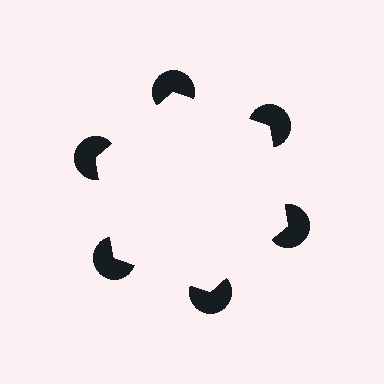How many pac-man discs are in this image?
There are 6 — one at each vertex of the illusory hexagon.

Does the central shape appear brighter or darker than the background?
It typically appears slightly brighter than the background, even though no actual brightness change is drawn.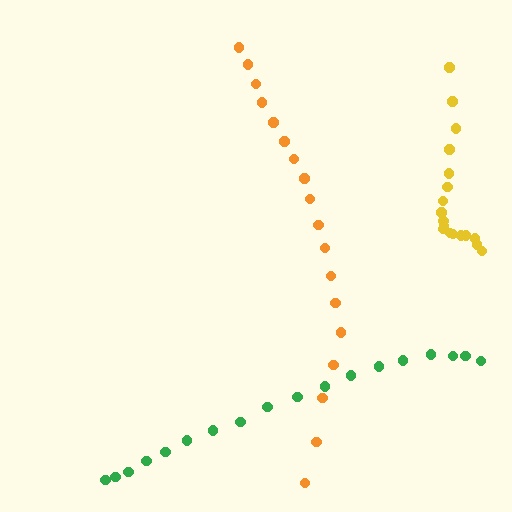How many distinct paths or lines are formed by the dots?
There are 3 distinct paths.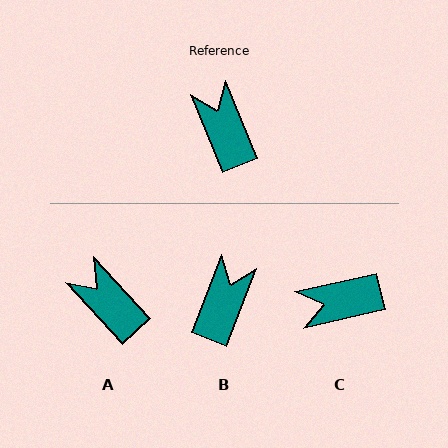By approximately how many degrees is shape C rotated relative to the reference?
Approximately 80 degrees counter-clockwise.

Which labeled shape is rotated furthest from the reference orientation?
C, about 80 degrees away.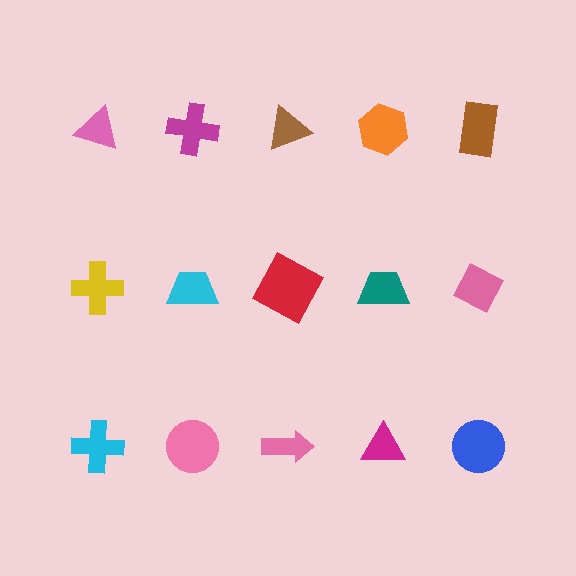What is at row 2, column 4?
A teal trapezoid.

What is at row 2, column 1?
A yellow cross.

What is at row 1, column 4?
An orange hexagon.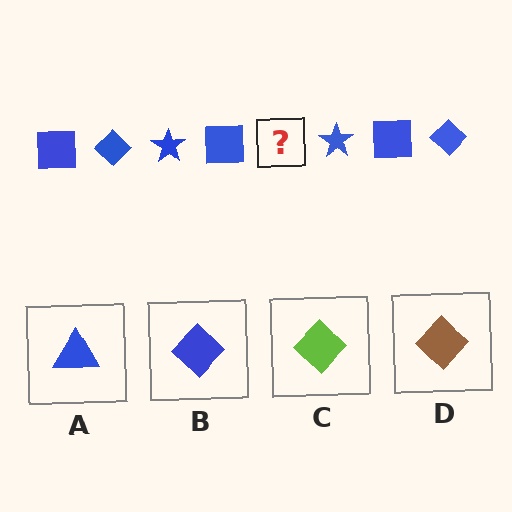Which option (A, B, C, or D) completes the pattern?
B.